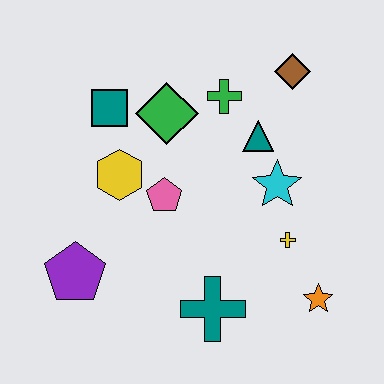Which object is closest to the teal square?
The green diamond is closest to the teal square.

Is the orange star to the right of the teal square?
Yes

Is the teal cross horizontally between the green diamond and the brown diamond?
Yes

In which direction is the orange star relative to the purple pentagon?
The orange star is to the right of the purple pentagon.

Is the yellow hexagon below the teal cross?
No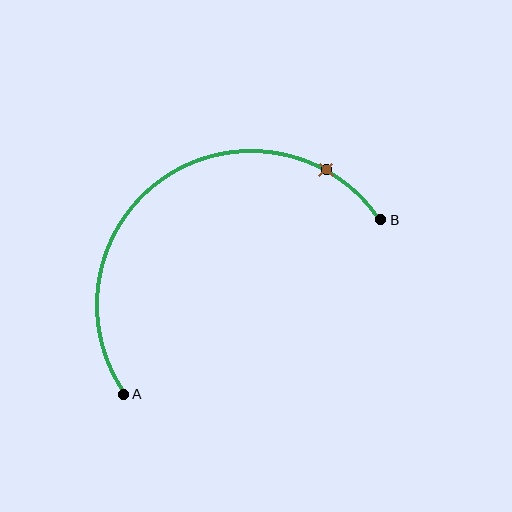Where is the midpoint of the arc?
The arc midpoint is the point on the curve farthest from the straight line joining A and B. It sits above and to the left of that line.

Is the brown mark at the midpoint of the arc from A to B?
No. The brown mark lies on the arc but is closer to endpoint B. The arc midpoint would be at the point on the curve equidistant along the arc from both A and B.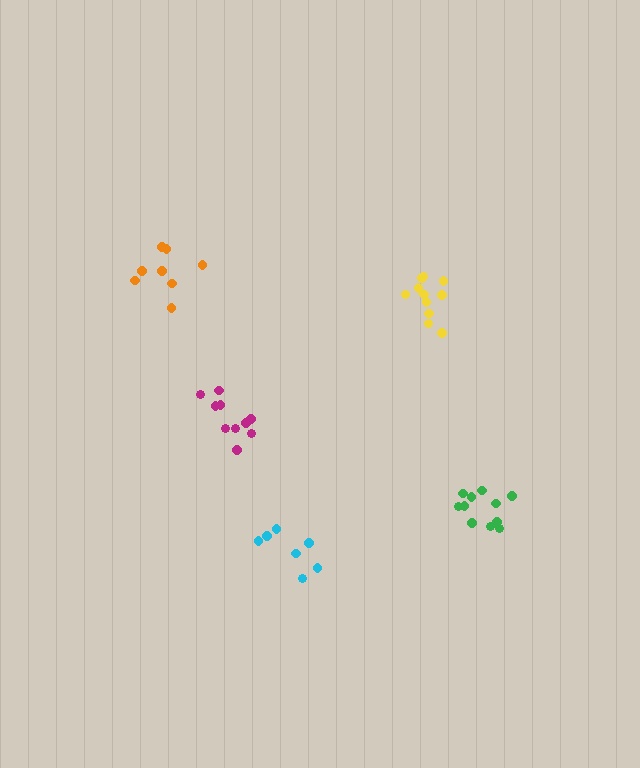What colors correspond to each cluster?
The clusters are colored: cyan, orange, yellow, green, magenta.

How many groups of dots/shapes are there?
There are 5 groups.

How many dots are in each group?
Group 1: 7 dots, Group 2: 8 dots, Group 3: 11 dots, Group 4: 11 dots, Group 5: 10 dots (47 total).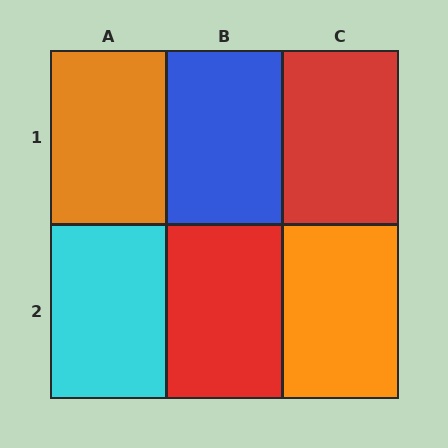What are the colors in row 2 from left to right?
Cyan, red, orange.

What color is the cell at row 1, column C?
Red.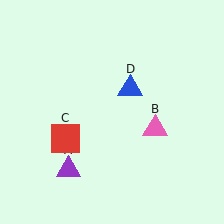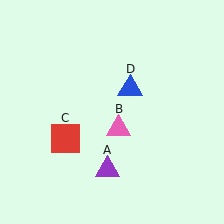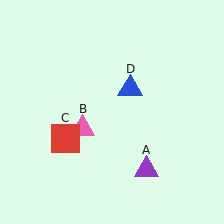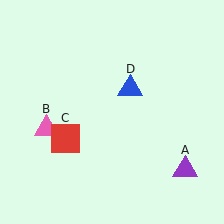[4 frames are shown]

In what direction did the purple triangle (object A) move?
The purple triangle (object A) moved right.